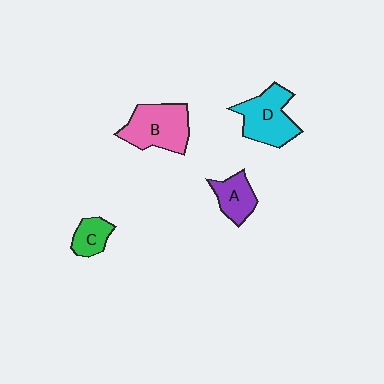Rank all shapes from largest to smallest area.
From largest to smallest: B (pink), D (cyan), A (purple), C (green).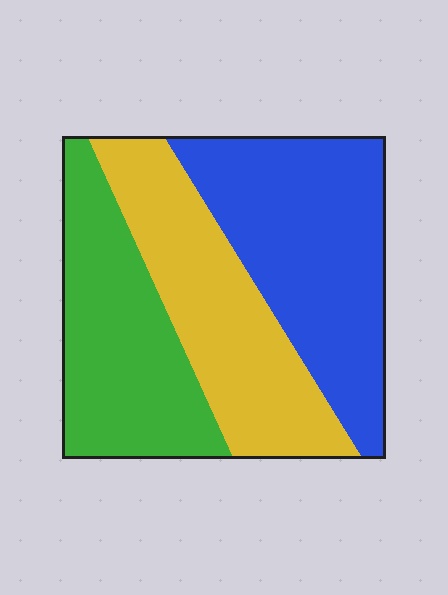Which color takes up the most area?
Blue, at roughly 40%.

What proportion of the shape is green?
Green takes up about one third (1/3) of the shape.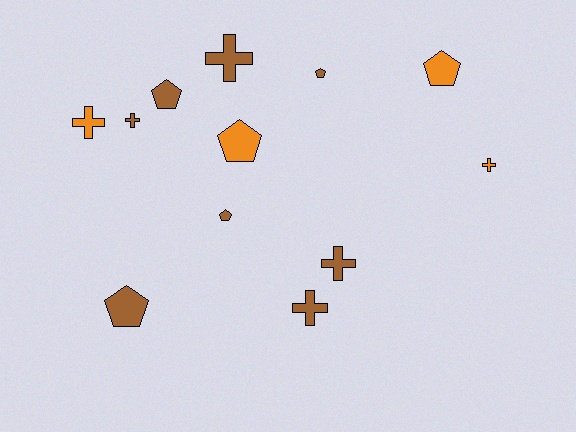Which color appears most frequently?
Brown, with 8 objects.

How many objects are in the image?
There are 12 objects.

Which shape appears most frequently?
Cross, with 6 objects.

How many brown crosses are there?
There are 4 brown crosses.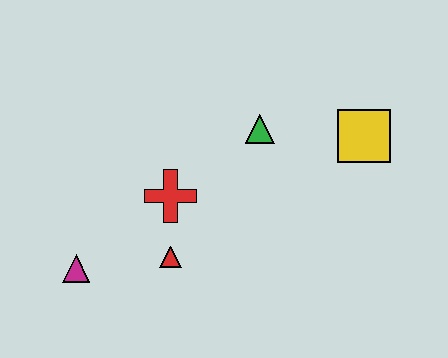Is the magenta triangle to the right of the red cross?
No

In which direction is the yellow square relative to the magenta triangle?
The yellow square is to the right of the magenta triangle.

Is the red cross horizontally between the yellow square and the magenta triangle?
Yes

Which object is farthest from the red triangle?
The yellow square is farthest from the red triangle.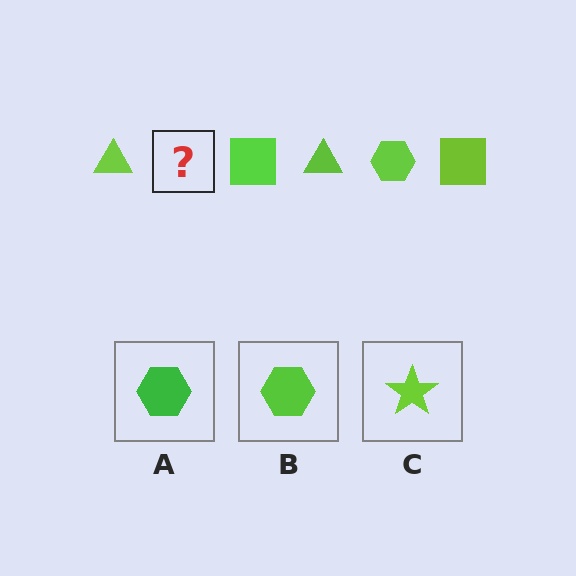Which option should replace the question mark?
Option B.